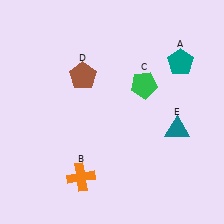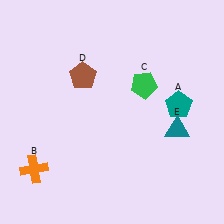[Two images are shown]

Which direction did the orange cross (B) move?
The orange cross (B) moved left.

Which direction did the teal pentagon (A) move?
The teal pentagon (A) moved down.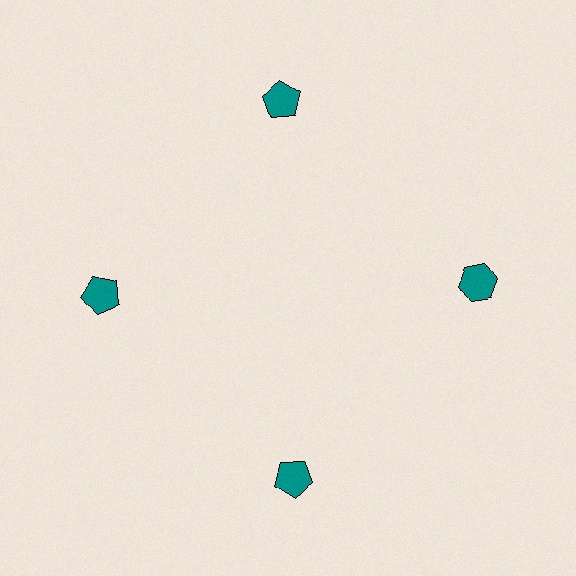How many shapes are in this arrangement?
There are 4 shapes arranged in a ring pattern.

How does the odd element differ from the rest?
It has a different shape: hexagon instead of pentagon.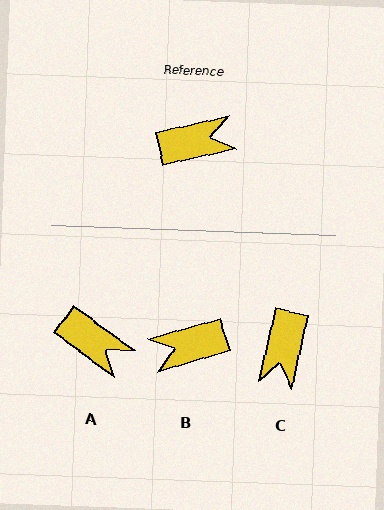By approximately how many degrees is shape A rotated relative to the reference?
Approximately 49 degrees clockwise.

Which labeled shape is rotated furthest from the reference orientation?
B, about 177 degrees away.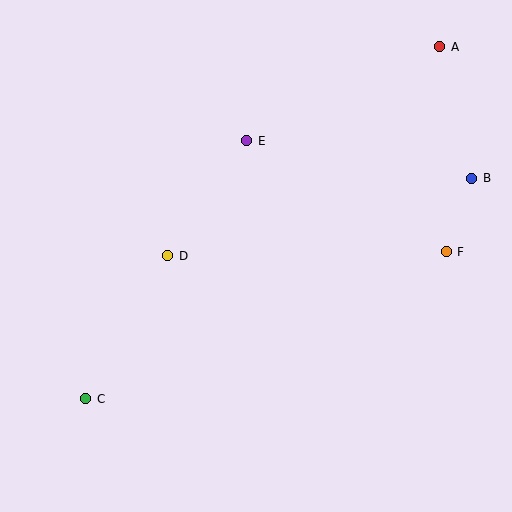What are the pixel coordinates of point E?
Point E is at (247, 141).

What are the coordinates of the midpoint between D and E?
The midpoint between D and E is at (207, 198).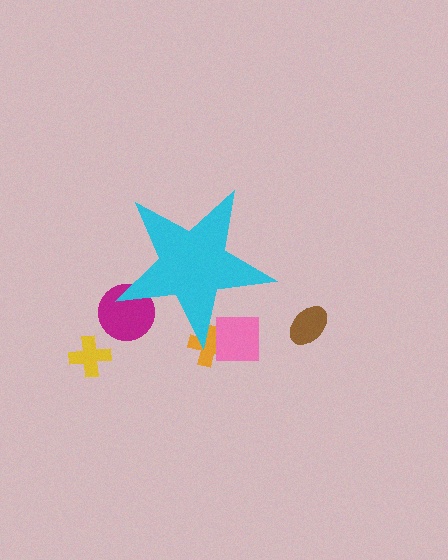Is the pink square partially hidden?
Yes, the pink square is partially hidden behind the cyan star.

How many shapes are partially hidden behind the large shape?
3 shapes are partially hidden.